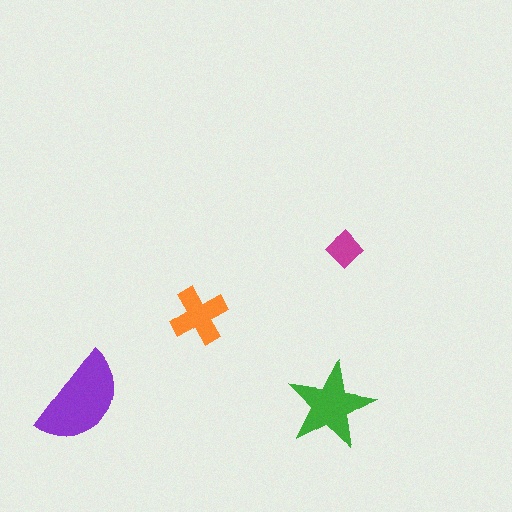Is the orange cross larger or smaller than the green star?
Smaller.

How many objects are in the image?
There are 4 objects in the image.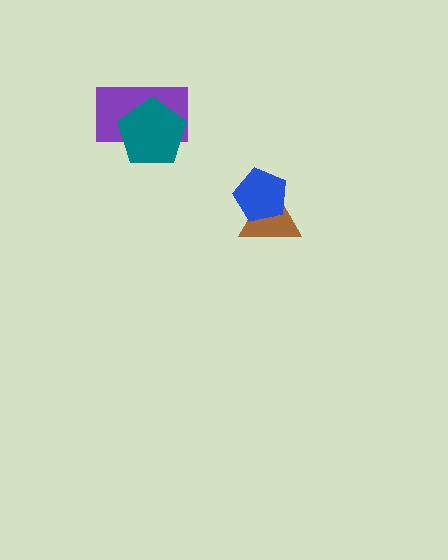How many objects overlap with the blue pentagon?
1 object overlaps with the blue pentagon.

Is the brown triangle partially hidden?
Yes, it is partially covered by another shape.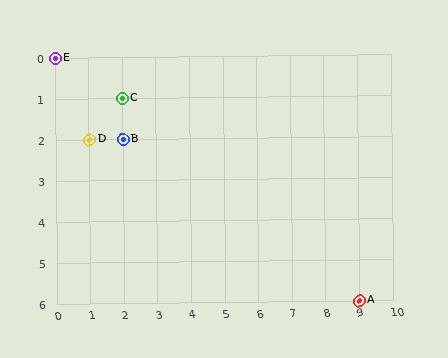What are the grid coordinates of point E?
Point E is at grid coordinates (0, 0).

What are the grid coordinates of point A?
Point A is at grid coordinates (9, 6).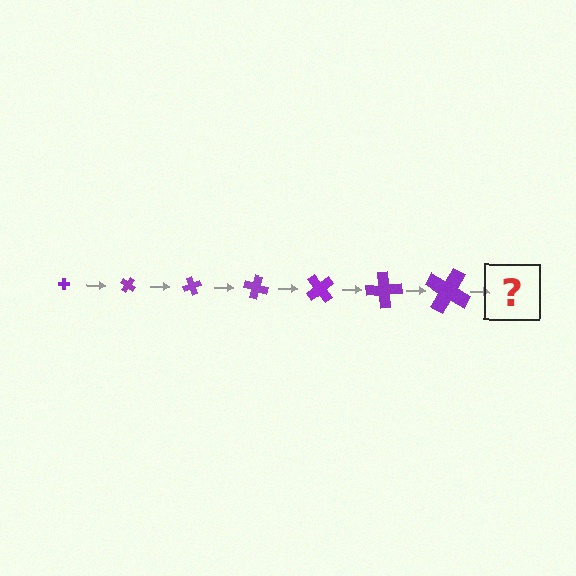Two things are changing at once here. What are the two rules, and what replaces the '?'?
The two rules are that the cross grows larger each step and it rotates 35 degrees each step. The '?' should be a cross, larger than the previous one and rotated 245 degrees from the start.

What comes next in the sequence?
The next element should be a cross, larger than the previous one and rotated 245 degrees from the start.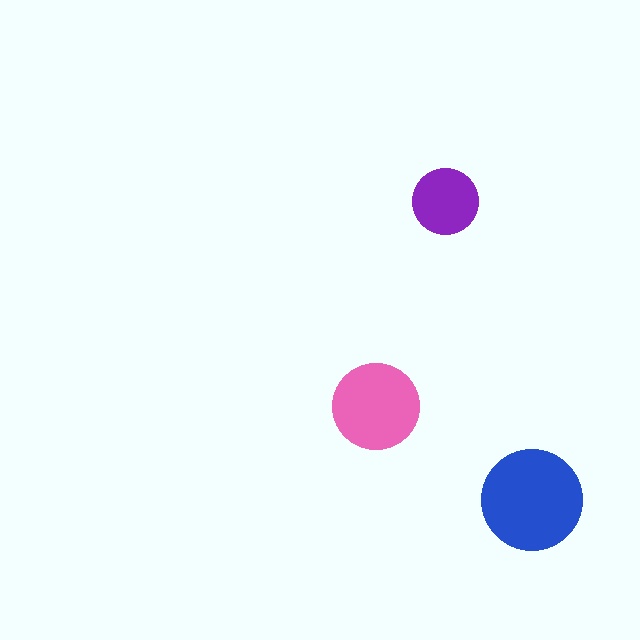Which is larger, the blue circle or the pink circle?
The blue one.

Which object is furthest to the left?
The pink circle is leftmost.